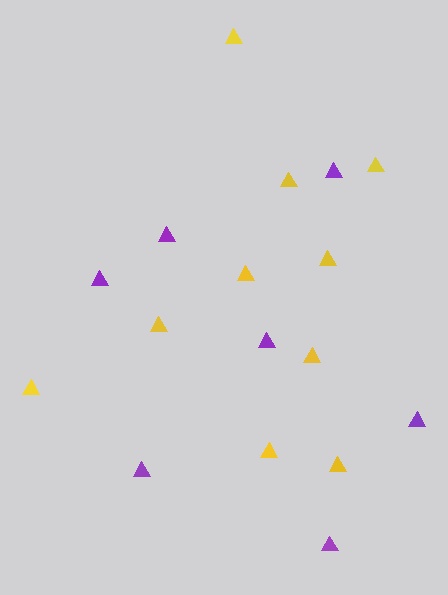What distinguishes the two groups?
There are 2 groups: one group of yellow triangles (10) and one group of purple triangles (7).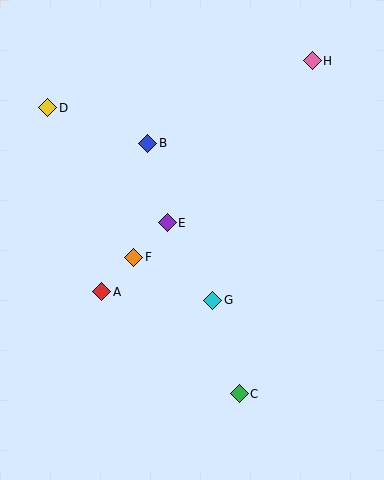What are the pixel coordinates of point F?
Point F is at (134, 257).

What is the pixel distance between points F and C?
The distance between F and C is 172 pixels.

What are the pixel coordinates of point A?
Point A is at (102, 292).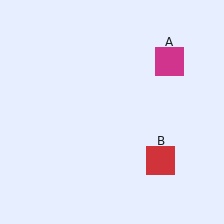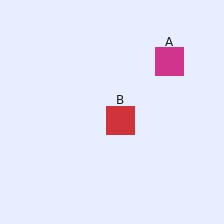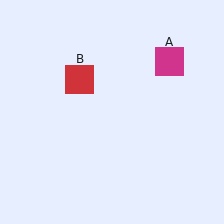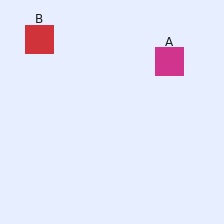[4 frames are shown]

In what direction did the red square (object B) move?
The red square (object B) moved up and to the left.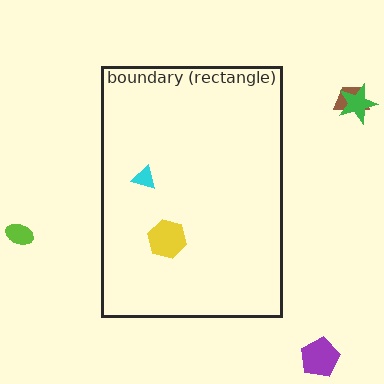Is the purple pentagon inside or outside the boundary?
Outside.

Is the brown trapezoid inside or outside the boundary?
Outside.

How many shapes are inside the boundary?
2 inside, 4 outside.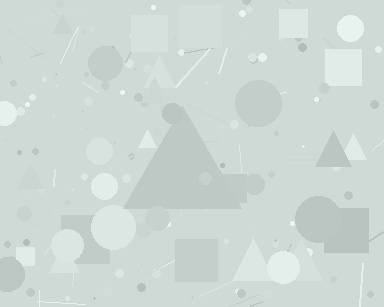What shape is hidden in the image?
A triangle is hidden in the image.